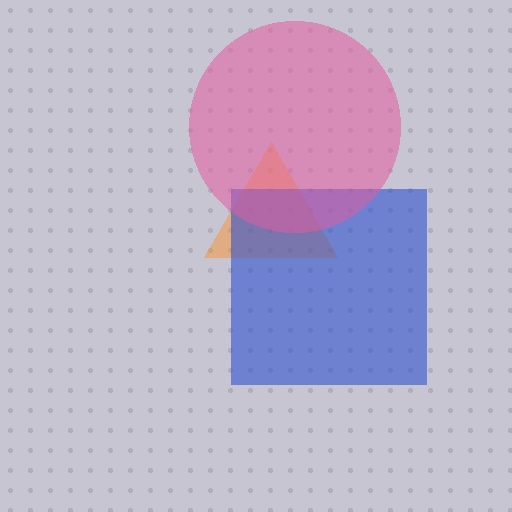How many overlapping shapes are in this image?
There are 3 overlapping shapes in the image.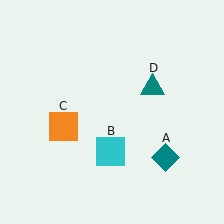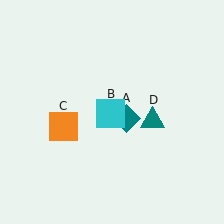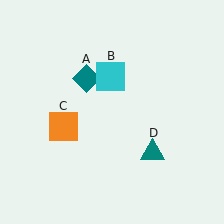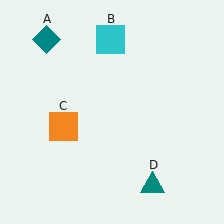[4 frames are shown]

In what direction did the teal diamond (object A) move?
The teal diamond (object A) moved up and to the left.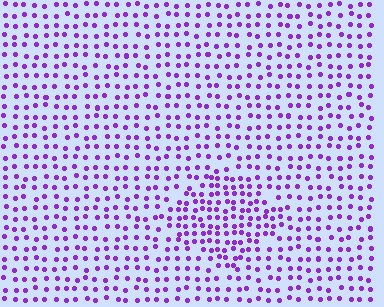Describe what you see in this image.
The image contains small purple elements arranged at two different densities. A diamond-shaped region is visible where the elements are more densely packed than the surrounding area.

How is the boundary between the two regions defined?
The boundary is defined by a change in element density (approximately 1.6x ratio). All elements are the same color, size, and shape.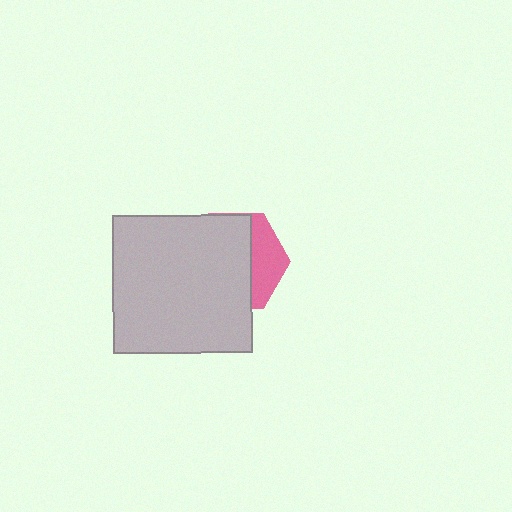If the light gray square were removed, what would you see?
You would see the complete pink hexagon.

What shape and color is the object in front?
The object in front is a light gray square.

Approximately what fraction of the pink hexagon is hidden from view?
Roughly 69% of the pink hexagon is hidden behind the light gray square.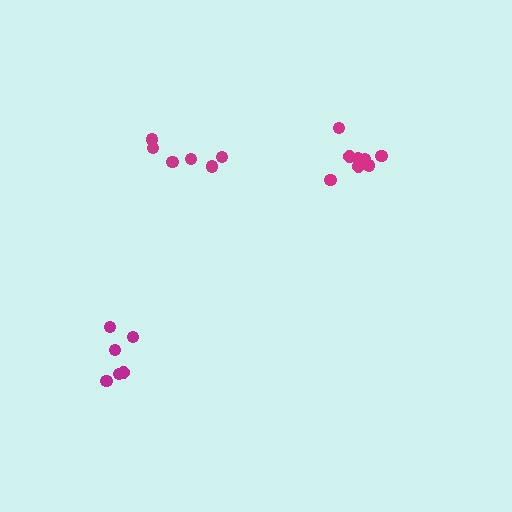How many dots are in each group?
Group 1: 6 dots, Group 2: 6 dots, Group 3: 8 dots (20 total).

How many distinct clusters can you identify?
There are 3 distinct clusters.